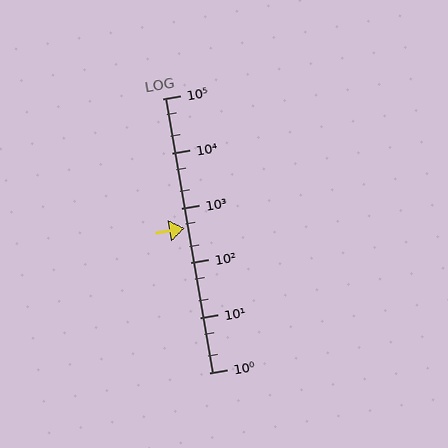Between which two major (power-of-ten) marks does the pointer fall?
The pointer is between 100 and 1000.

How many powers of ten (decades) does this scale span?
The scale spans 5 decades, from 1 to 100000.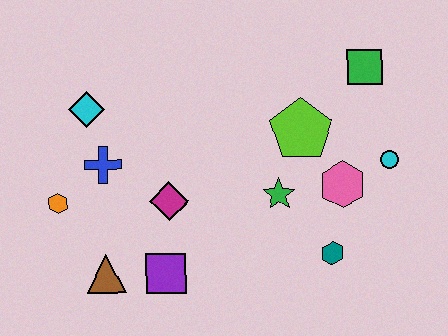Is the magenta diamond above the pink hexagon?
No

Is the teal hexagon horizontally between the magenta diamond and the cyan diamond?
No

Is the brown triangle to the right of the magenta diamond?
No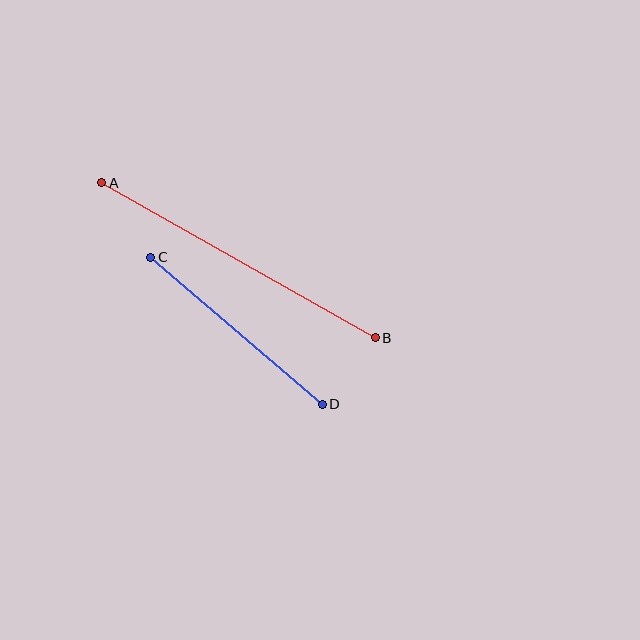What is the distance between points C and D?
The distance is approximately 226 pixels.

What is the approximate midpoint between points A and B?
The midpoint is at approximately (238, 260) pixels.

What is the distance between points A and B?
The distance is approximately 314 pixels.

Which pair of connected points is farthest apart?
Points A and B are farthest apart.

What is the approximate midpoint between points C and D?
The midpoint is at approximately (236, 331) pixels.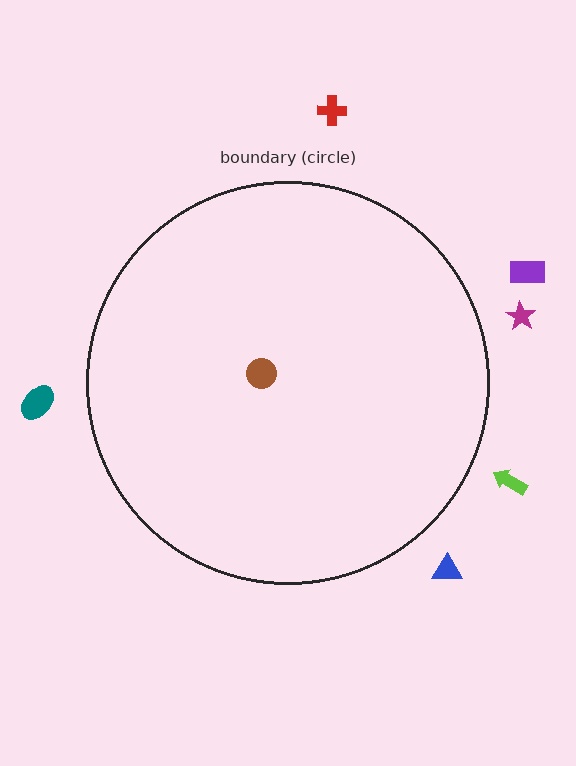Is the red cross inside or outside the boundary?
Outside.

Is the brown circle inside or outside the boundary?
Inside.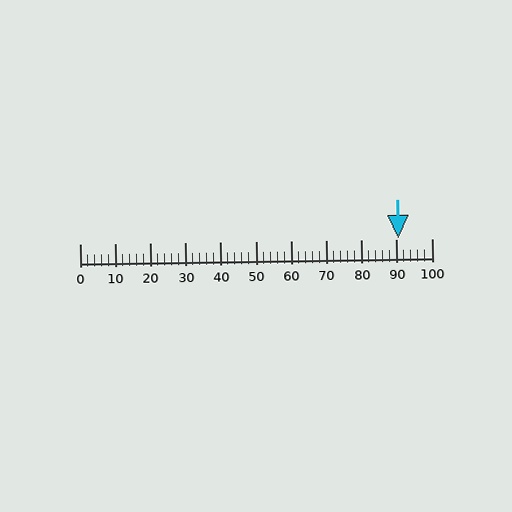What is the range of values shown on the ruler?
The ruler shows values from 0 to 100.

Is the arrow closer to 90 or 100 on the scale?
The arrow is closer to 90.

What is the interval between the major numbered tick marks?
The major tick marks are spaced 10 units apart.